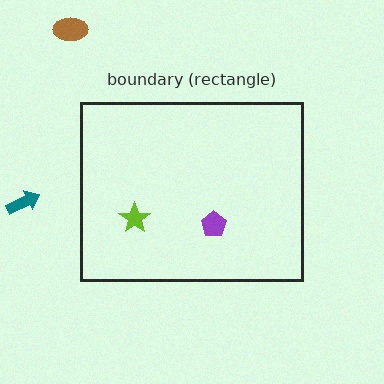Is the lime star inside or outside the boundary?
Inside.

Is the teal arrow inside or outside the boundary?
Outside.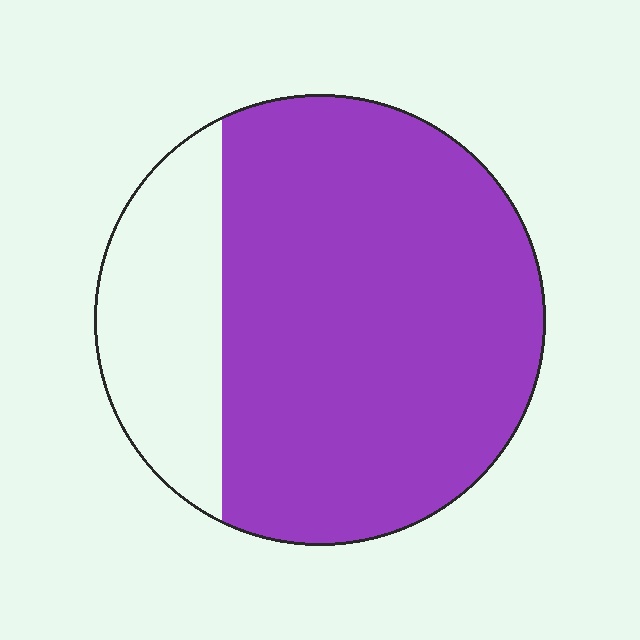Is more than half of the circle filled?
Yes.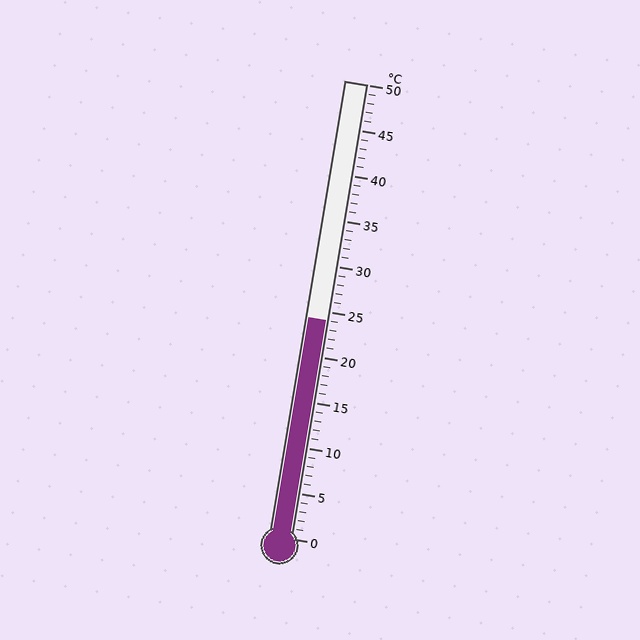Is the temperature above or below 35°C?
The temperature is below 35°C.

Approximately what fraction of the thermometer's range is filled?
The thermometer is filled to approximately 50% of its range.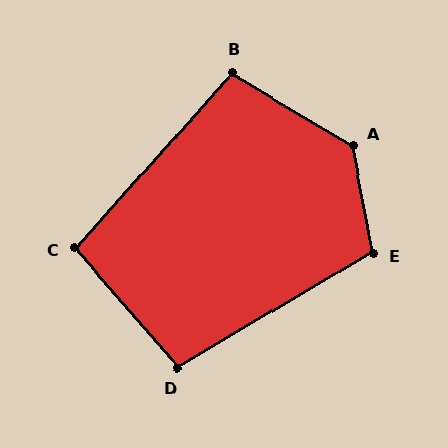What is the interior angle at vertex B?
Approximately 101 degrees (obtuse).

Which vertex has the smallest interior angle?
C, at approximately 97 degrees.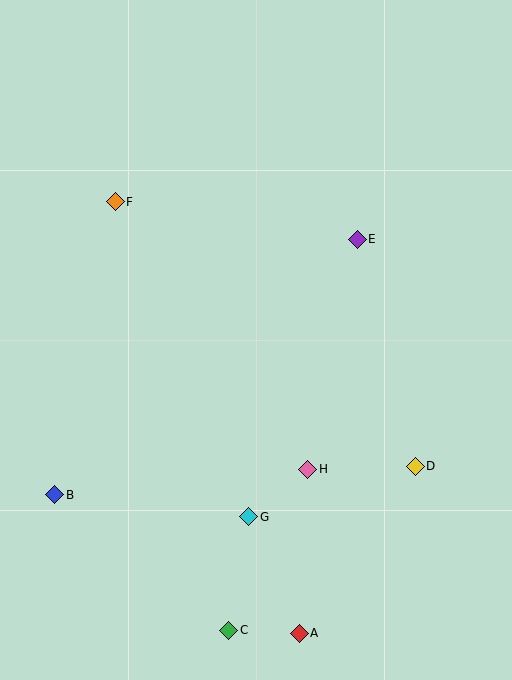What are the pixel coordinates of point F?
Point F is at (115, 202).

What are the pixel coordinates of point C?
Point C is at (228, 630).